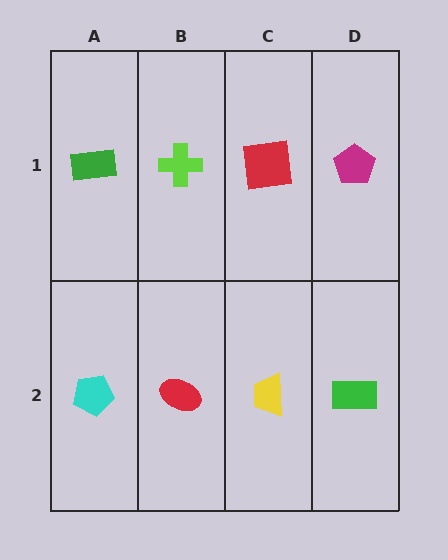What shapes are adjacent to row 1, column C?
A yellow trapezoid (row 2, column C), a lime cross (row 1, column B), a magenta pentagon (row 1, column D).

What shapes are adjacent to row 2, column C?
A red square (row 1, column C), a red ellipse (row 2, column B), a green rectangle (row 2, column D).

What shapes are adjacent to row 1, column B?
A red ellipse (row 2, column B), a green rectangle (row 1, column A), a red square (row 1, column C).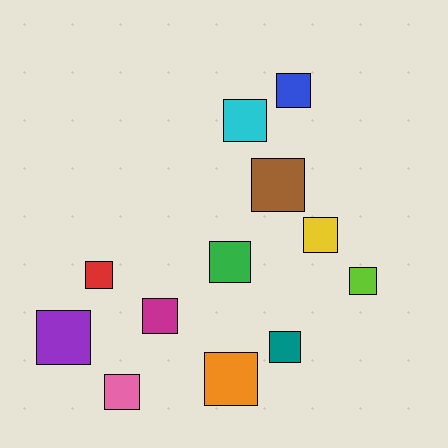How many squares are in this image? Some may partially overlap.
There are 12 squares.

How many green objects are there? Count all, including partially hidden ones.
There is 1 green object.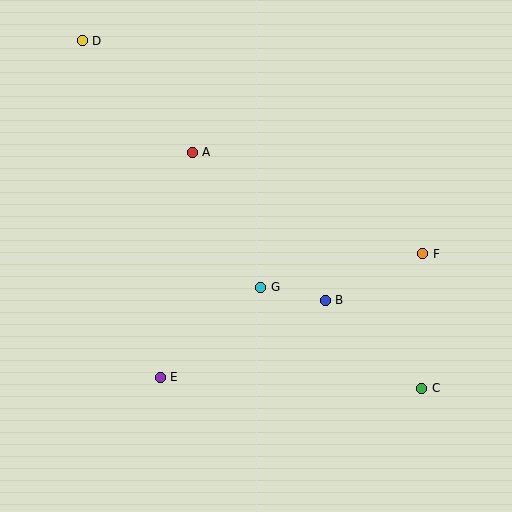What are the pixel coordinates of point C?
Point C is at (422, 388).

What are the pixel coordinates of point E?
Point E is at (160, 377).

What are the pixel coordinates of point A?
Point A is at (192, 152).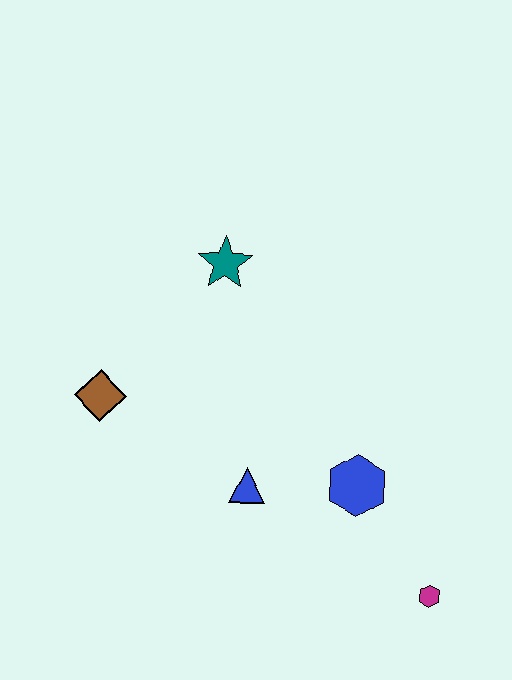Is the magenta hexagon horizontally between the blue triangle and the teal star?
No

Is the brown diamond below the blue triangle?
No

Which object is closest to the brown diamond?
The blue triangle is closest to the brown diamond.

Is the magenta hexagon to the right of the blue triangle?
Yes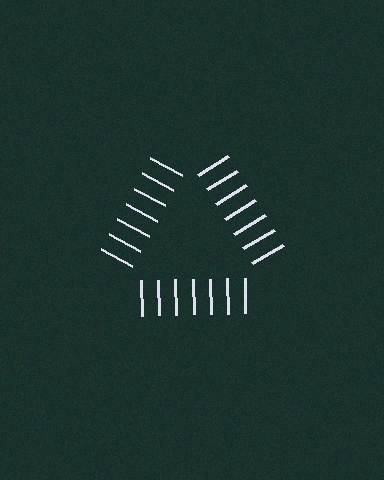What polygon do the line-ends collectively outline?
An illusory triangle — the line segments terminate on its edges but no continuous stroke is drawn.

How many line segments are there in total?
21 — 7 along each of the 3 edges.